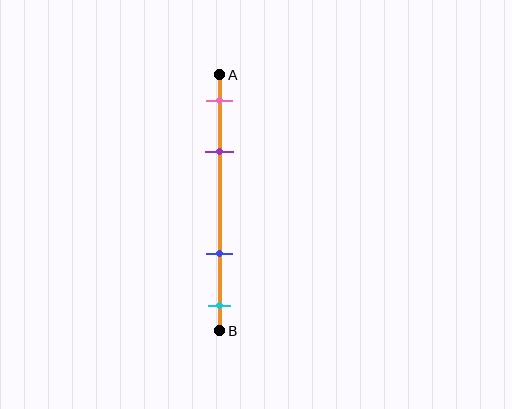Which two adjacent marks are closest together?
The pink and purple marks are the closest adjacent pair.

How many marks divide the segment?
There are 4 marks dividing the segment.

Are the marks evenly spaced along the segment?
No, the marks are not evenly spaced.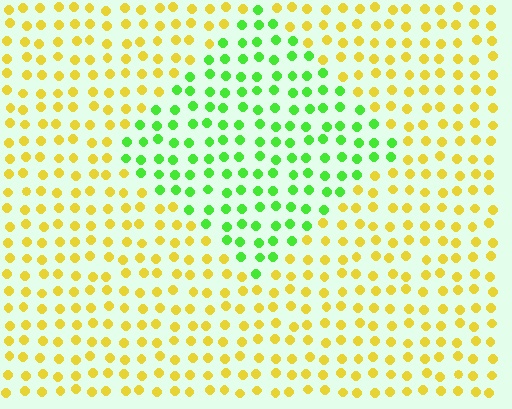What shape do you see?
I see a diamond.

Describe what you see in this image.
The image is filled with small yellow elements in a uniform arrangement. A diamond-shaped region is visible where the elements are tinted to a slightly different hue, forming a subtle color boundary.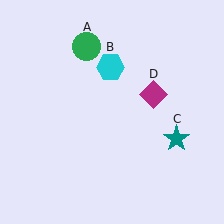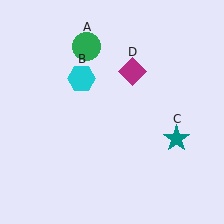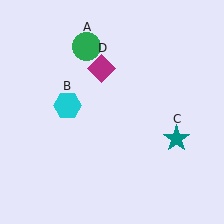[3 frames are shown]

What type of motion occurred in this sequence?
The cyan hexagon (object B), magenta diamond (object D) rotated counterclockwise around the center of the scene.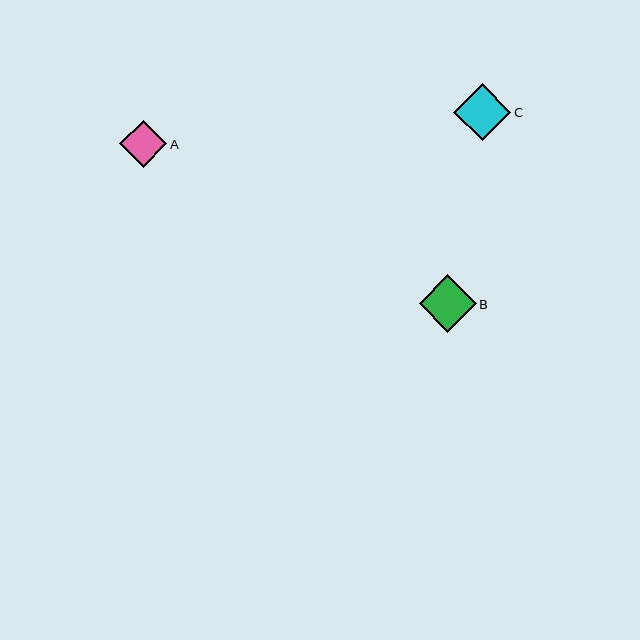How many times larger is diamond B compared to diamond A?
Diamond B is approximately 1.2 times the size of diamond A.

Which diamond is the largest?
Diamond C is the largest with a size of approximately 57 pixels.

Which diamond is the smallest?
Diamond A is the smallest with a size of approximately 47 pixels.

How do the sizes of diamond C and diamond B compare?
Diamond C and diamond B are approximately the same size.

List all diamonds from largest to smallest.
From largest to smallest: C, B, A.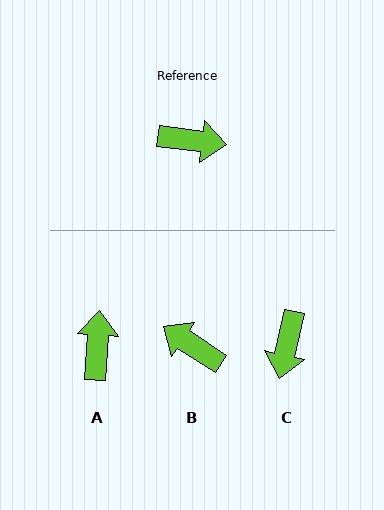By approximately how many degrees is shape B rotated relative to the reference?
Approximately 154 degrees counter-clockwise.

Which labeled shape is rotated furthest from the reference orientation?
B, about 154 degrees away.